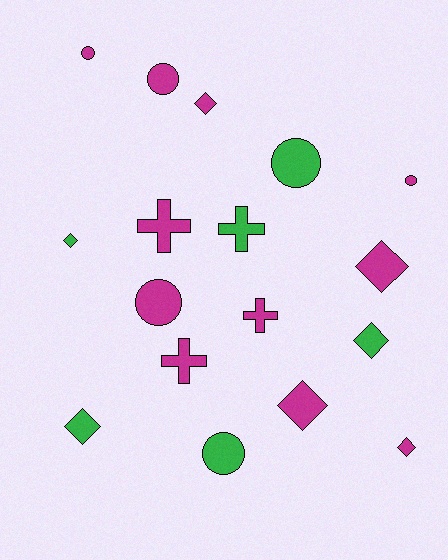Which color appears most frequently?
Magenta, with 11 objects.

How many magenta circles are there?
There are 4 magenta circles.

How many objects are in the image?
There are 17 objects.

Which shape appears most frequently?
Diamond, with 7 objects.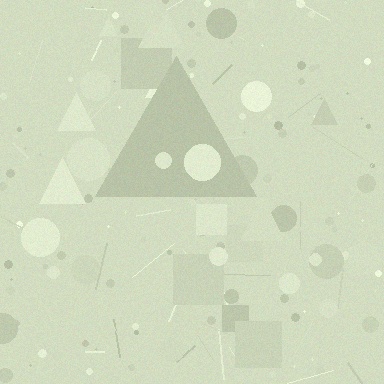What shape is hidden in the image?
A triangle is hidden in the image.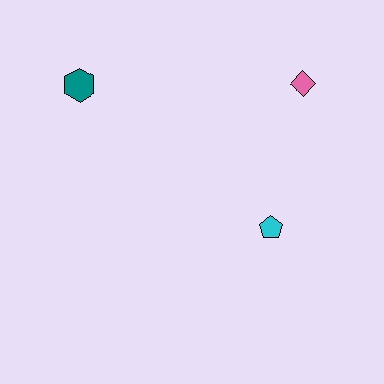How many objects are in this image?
There are 3 objects.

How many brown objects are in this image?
There are no brown objects.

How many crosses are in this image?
There are no crosses.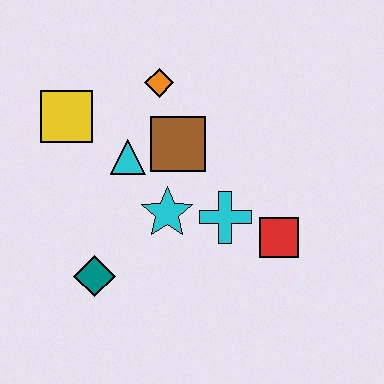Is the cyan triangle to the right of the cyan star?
No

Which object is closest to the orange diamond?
The brown square is closest to the orange diamond.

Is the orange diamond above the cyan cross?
Yes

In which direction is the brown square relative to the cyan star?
The brown square is above the cyan star.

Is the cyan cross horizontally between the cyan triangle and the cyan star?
No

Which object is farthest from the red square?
The yellow square is farthest from the red square.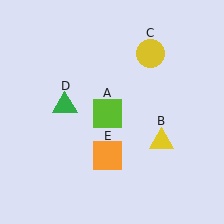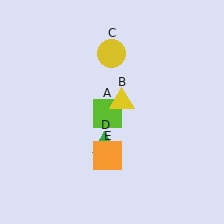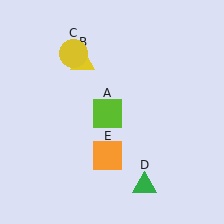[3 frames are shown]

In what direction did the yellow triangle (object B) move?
The yellow triangle (object B) moved up and to the left.